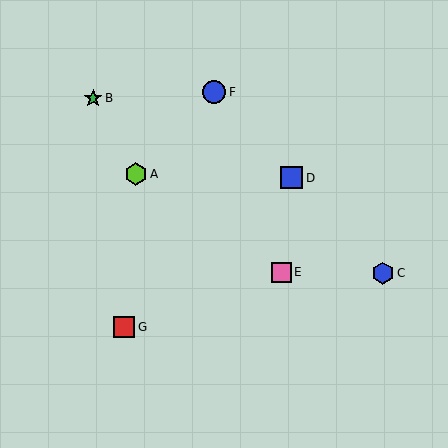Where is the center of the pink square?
The center of the pink square is at (281, 272).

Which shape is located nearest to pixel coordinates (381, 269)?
The blue hexagon (labeled C) at (383, 273) is nearest to that location.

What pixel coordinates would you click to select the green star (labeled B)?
Click at (93, 98) to select the green star B.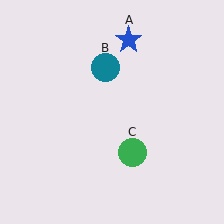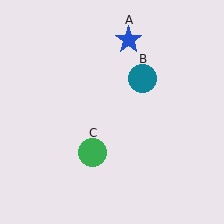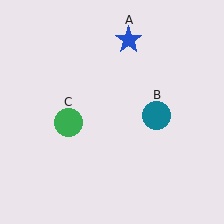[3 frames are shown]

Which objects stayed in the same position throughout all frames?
Blue star (object A) remained stationary.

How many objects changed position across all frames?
2 objects changed position: teal circle (object B), green circle (object C).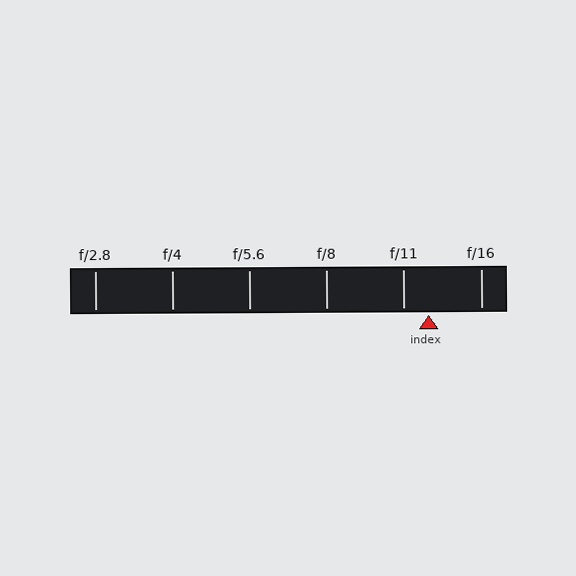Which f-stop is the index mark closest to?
The index mark is closest to f/11.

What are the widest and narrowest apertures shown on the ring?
The widest aperture shown is f/2.8 and the narrowest is f/16.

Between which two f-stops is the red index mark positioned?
The index mark is between f/11 and f/16.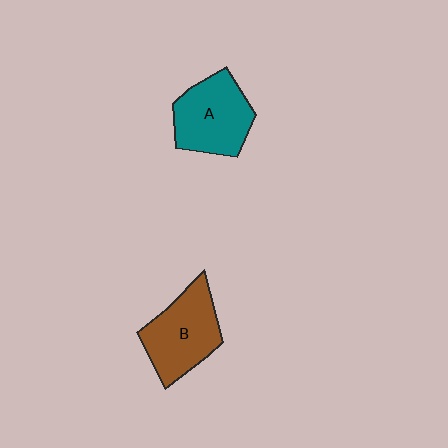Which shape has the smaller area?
Shape A (teal).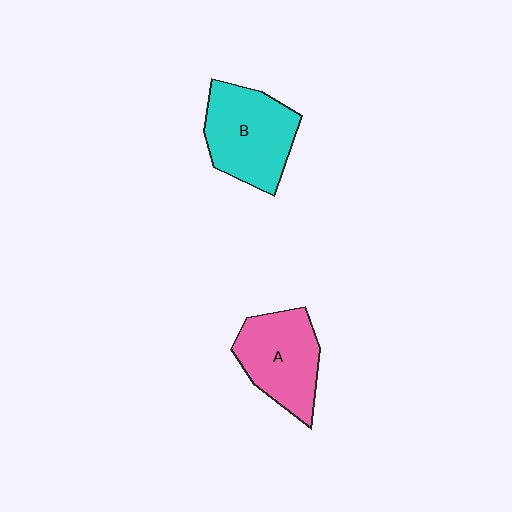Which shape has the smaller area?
Shape A (pink).